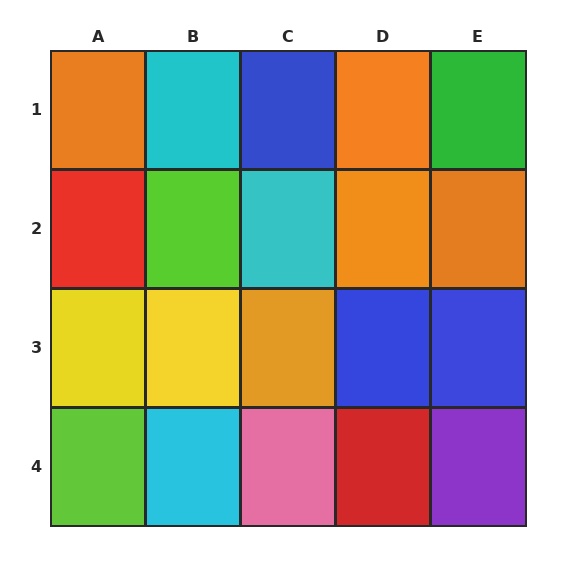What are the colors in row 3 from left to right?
Yellow, yellow, orange, blue, blue.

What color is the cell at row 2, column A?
Red.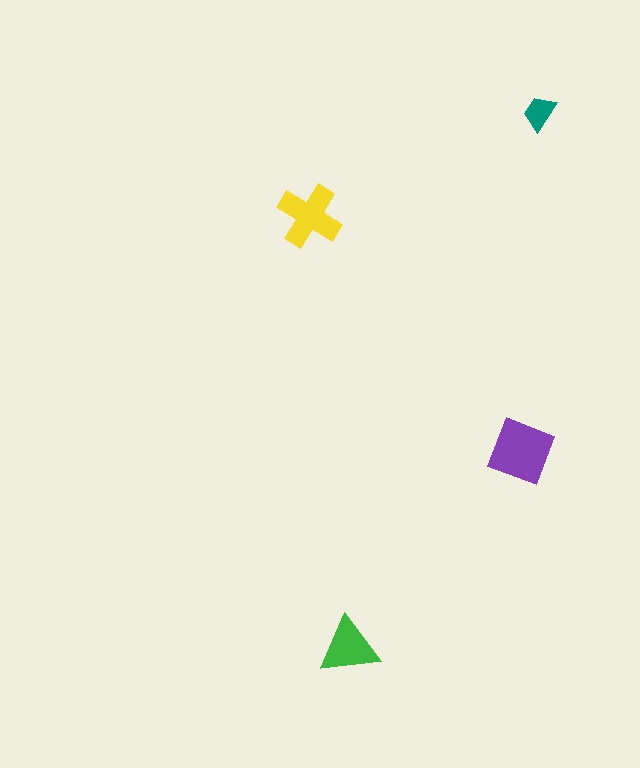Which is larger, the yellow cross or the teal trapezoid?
The yellow cross.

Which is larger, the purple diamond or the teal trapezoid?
The purple diamond.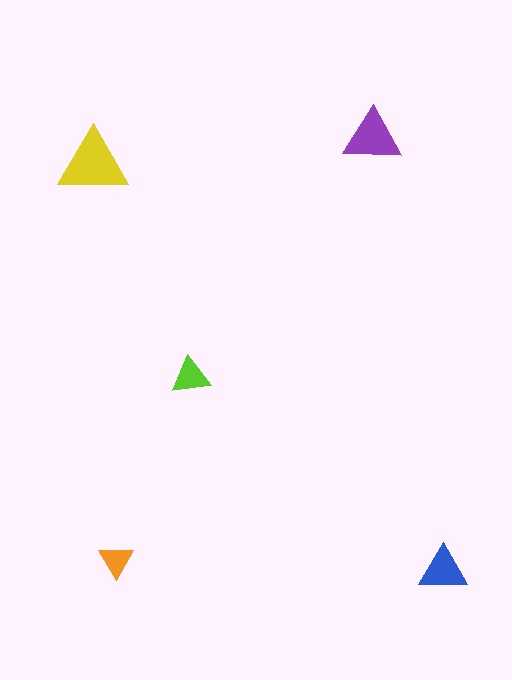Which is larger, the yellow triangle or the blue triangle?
The yellow one.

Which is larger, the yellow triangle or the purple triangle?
The yellow one.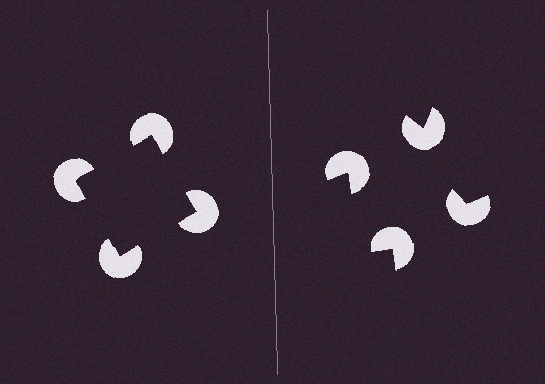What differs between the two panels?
The pac-man discs are positioned identically on both sides; only the wedge orientations differ. On the left they align to a square; on the right they are misaligned.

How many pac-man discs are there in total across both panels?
8 — 4 on each side.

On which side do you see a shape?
An illusory square appears on the left side. On the right side the wedge cuts are rotated, so no coherent shape forms.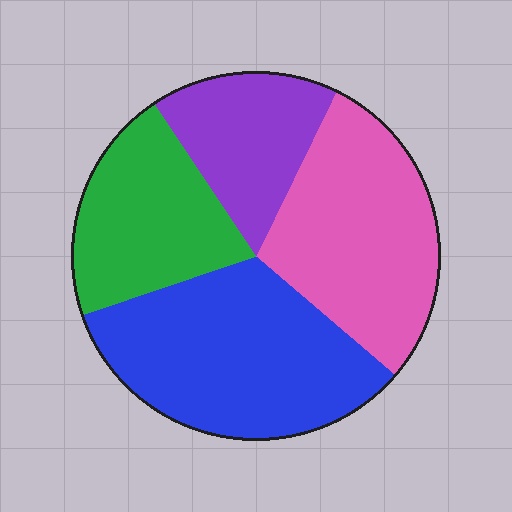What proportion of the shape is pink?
Pink covers around 30% of the shape.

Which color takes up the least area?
Purple, at roughly 15%.